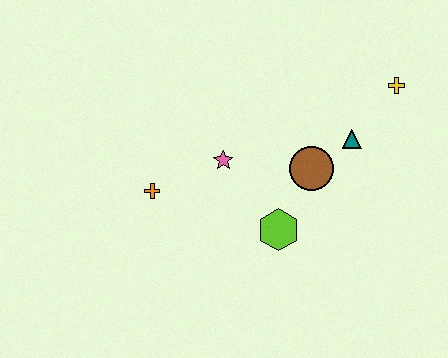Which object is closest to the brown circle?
The teal triangle is closest to the brown circle.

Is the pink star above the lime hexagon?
Yes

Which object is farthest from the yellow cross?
The orange cross is farthest from the yellow cross.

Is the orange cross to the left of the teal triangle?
Yes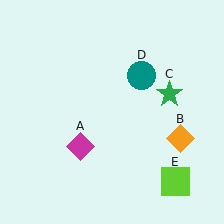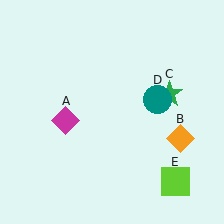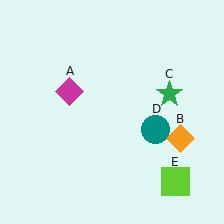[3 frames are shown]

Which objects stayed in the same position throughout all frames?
Orange diamond (object B) and green star (object C) and lime square (object E) remained stationary.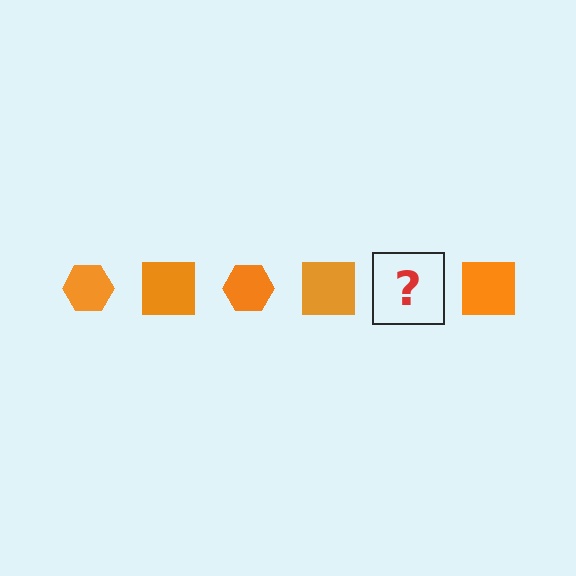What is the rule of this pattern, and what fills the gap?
The rule is that the pattern cycles through hexagon, square shapes in orange. The gap should be filled with an orange hexagon.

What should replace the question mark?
The question mark should be replaced with an orange hexagon.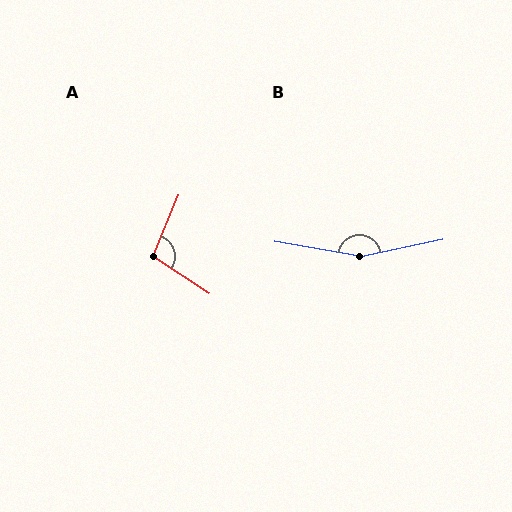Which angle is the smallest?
A, at approximately 101 degrees.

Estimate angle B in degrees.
Approximately 159 degrees.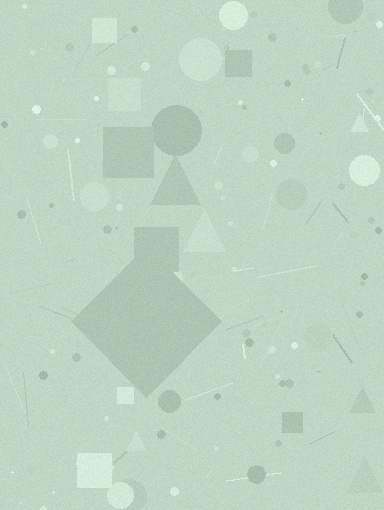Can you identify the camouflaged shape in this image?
The camouflaged shape is a diamond.